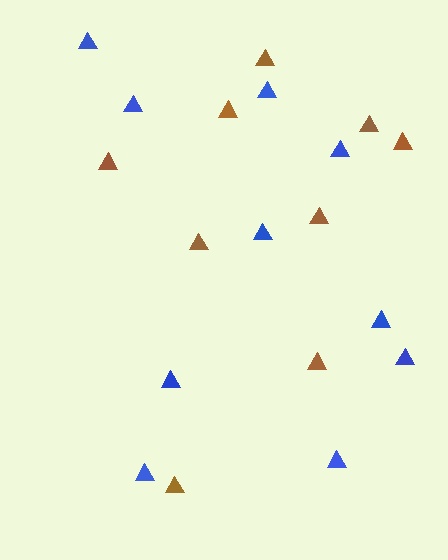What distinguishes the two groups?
There are 2 groups: one group of brown triangles (9) and one group of blue triangles (10).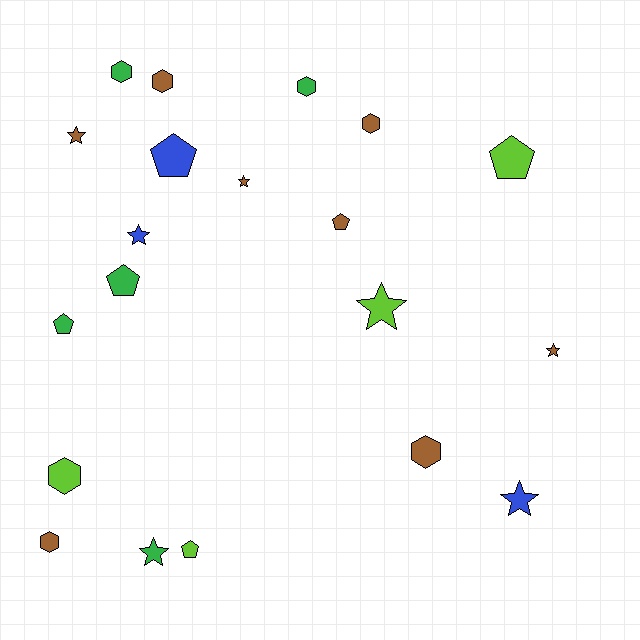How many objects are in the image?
There are 20 objects.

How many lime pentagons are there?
There are 2 lime pentagons.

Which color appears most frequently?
Brown, with 8 objects.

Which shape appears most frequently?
Hexagon, with 7 objects.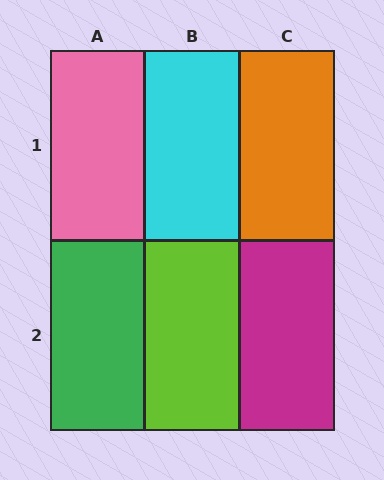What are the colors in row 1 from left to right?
Pink, cyan, orange.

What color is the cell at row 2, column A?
Green.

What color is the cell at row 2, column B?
Lime.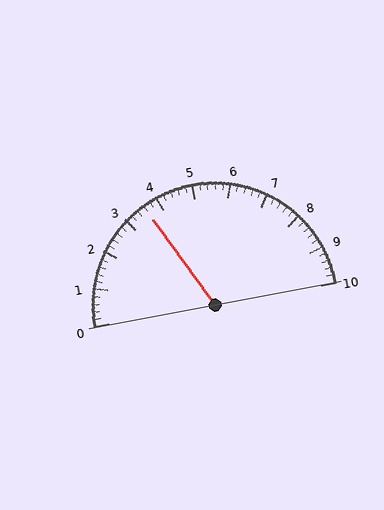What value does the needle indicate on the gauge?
The needle indicates approximately 3.6.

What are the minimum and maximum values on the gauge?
The gauge ranges from 0 to 10.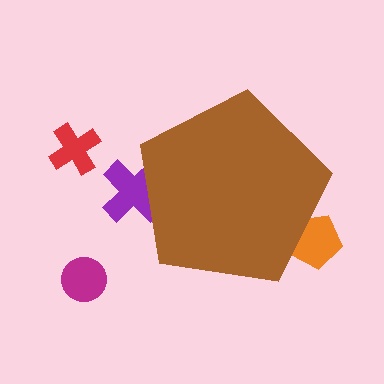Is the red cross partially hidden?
No, the red cross is fully visible.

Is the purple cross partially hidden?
Yes, the purple cross is partially hidden behind the brown pentagon.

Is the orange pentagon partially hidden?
Yes, the orange pentagon is partially hidden behind the brown pentagon.